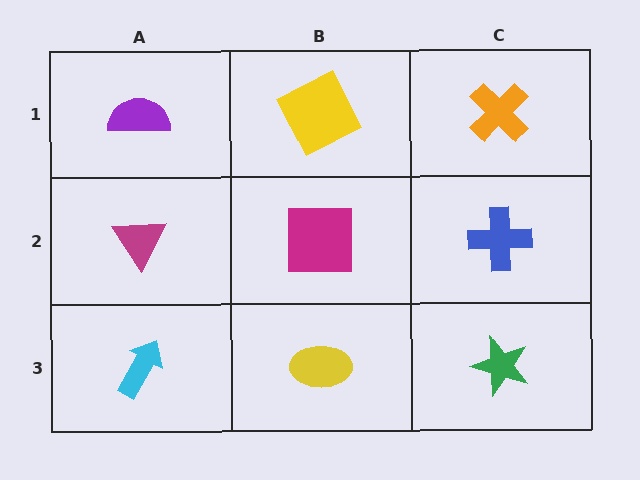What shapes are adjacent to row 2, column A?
A purple semicircle (row 1, column A), a cyan arrow (row 3, column A), a magenta square (row 2, column B).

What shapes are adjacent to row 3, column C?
A blue cross (row 2, column C), a yellow ellipse (row 3, column B).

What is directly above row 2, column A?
A purple semicircle.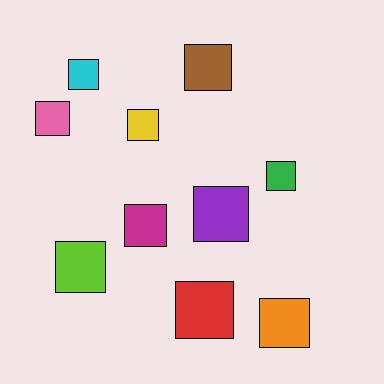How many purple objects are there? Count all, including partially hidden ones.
There is 1 purple object.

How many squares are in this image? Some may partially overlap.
There are 10 squares.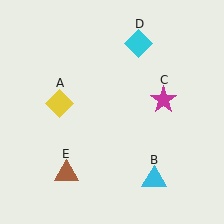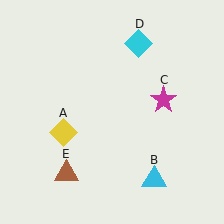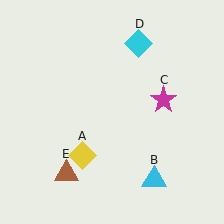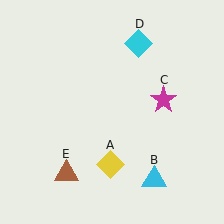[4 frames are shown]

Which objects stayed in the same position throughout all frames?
Cyan triangle (object B) and magenta star (object C) and cyan diamond (object D) and brown triangle (object E) remained stationary.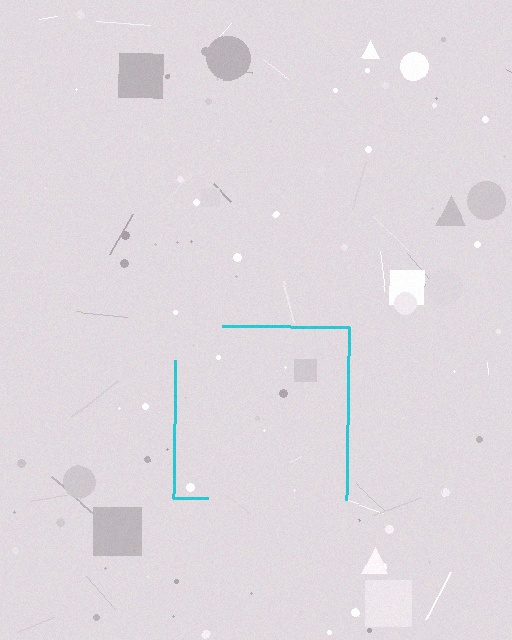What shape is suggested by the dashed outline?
The dashed outline suggests a square.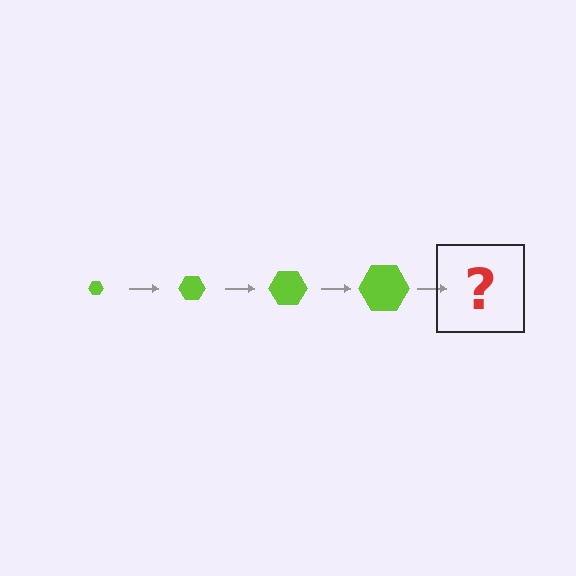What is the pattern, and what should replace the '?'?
The pattern is that the hexagon gets progressively larger each step. The '?' should be a lime hexagon, larger than the previous one.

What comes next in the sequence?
The next element should be a lime hexagon, larger than the previous one.